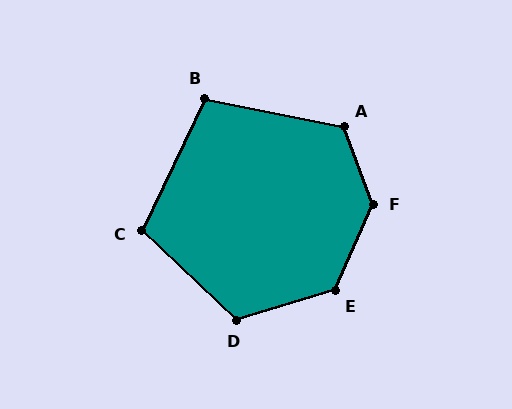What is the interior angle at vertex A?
Approximately 122 degrees (obtuse).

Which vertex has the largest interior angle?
F, at approximately 136 degrees.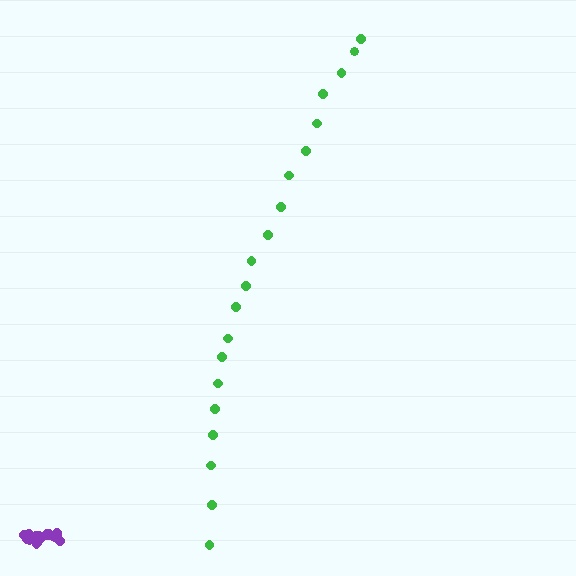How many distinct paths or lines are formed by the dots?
There are 2 distinct paths.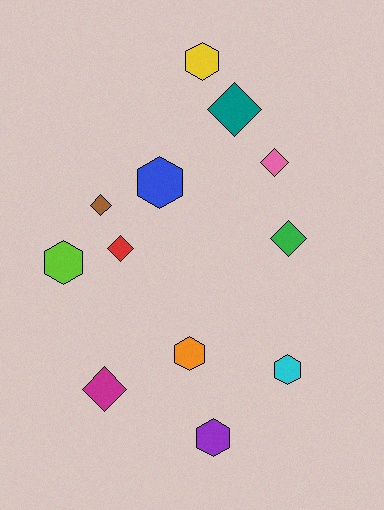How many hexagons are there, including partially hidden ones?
There are 6 hexagons.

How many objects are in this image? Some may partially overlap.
There are 12 objects.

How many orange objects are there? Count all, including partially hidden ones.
There is 1 orange object.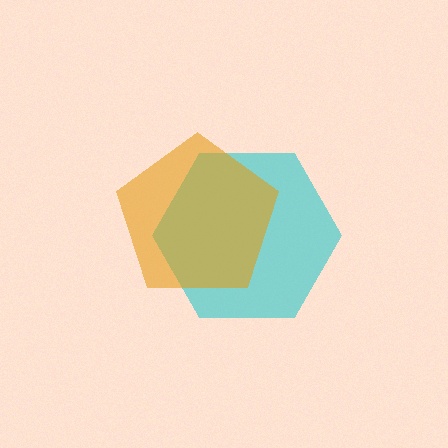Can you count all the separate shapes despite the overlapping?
Yes, there are 2 separate shapes.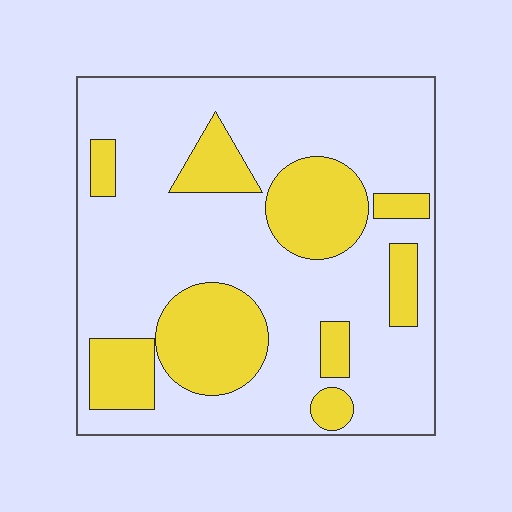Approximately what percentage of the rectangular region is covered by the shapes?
Approximately 30%.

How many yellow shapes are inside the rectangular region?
9.